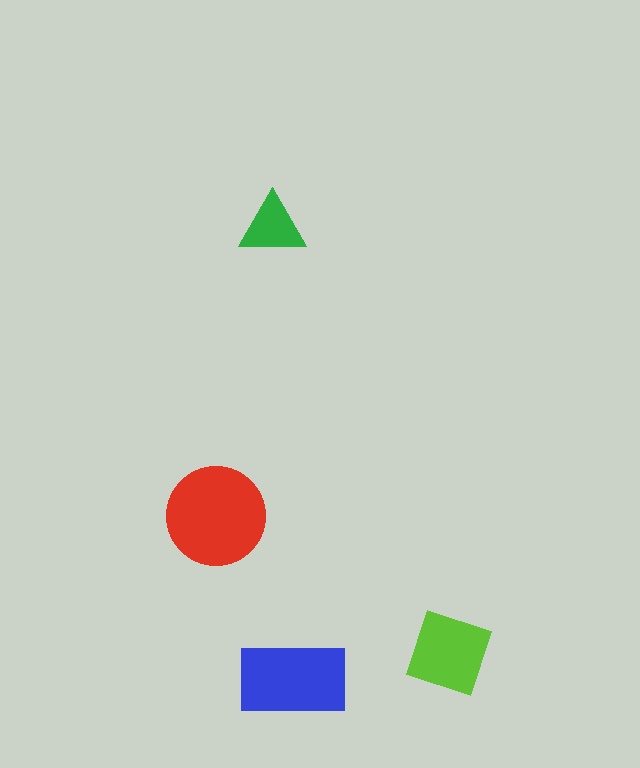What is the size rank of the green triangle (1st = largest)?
4th.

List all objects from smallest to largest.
The green triangle, the lime diamond, the blue rectangle, the red circle.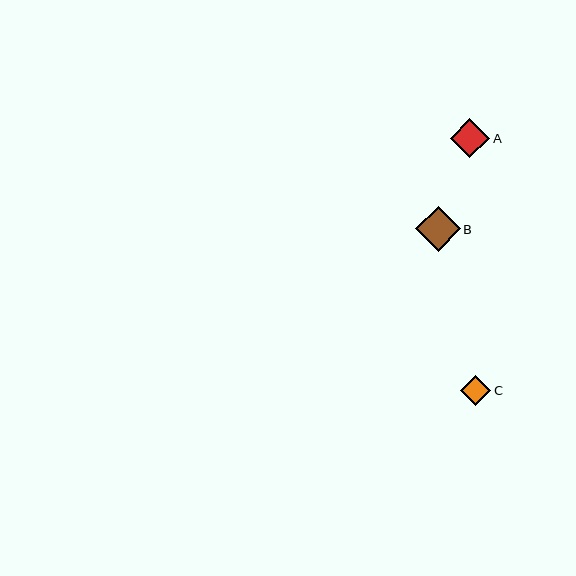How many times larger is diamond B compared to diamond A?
Diamond B is approximately 1.1 times the size of diamond A.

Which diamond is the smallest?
Diamond C is the smallest with a size of approximately 30 pixels.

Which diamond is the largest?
Diamond B is the largest with a size of approximately 44 pixels.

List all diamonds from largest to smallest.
From largest to smallest: B, A, C.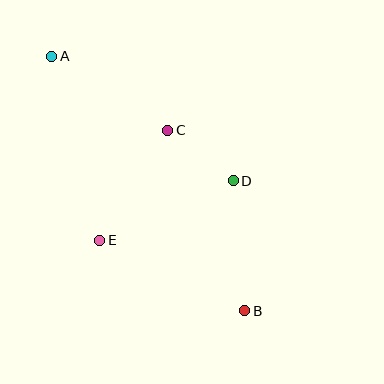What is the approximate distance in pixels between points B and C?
The distance between B and C is approximately 196 pixels.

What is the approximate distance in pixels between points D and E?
The distance between D and E is approximately 146 pixels.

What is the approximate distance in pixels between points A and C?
The distance between A and C is approximately 137 pixels.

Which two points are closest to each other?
Points C and D are closest to each other.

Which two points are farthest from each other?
Points A and B are farthest from each other.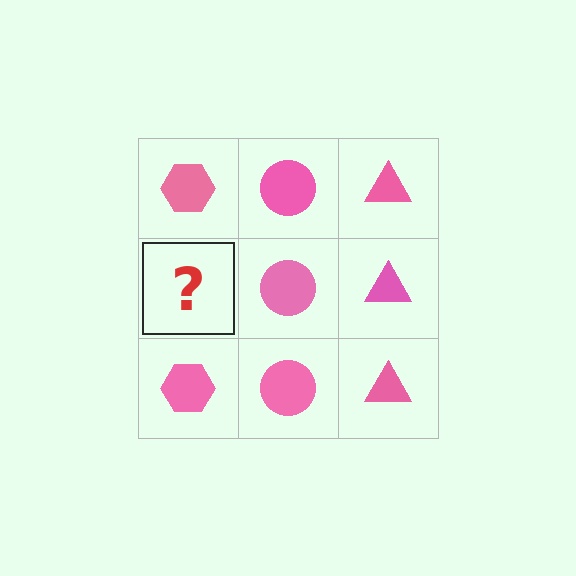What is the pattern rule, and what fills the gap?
The rule is that each column has a consistent shape. The gap should be filled with a pink hexagon.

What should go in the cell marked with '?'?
The missing cell should contain a pink hexagon.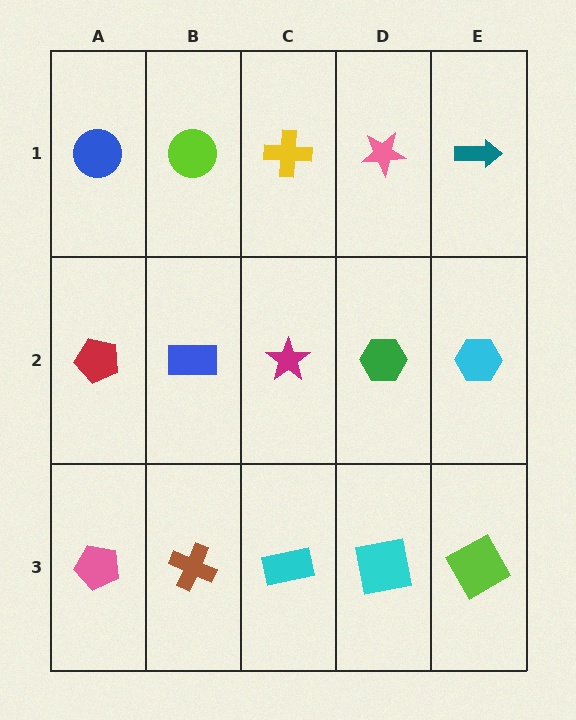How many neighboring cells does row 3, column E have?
2.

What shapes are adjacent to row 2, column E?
A teal arrow (row 1, column E), a lime square (row 3, column E), a green hexagon (row 2, column D).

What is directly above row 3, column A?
A red pentagon.